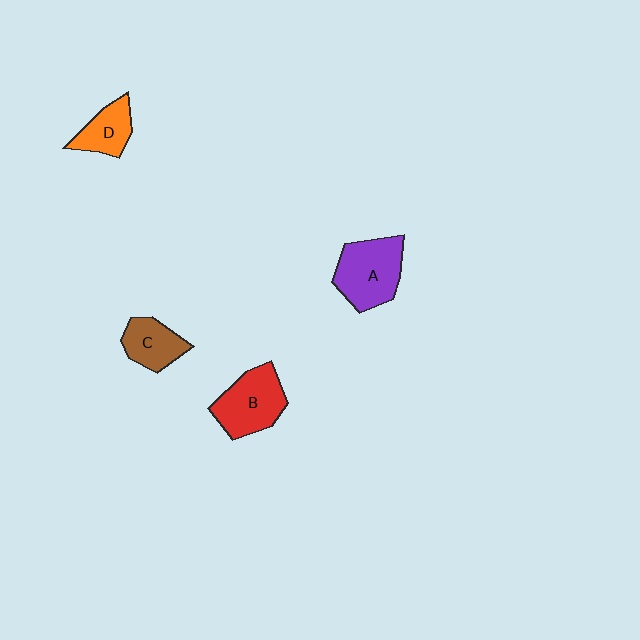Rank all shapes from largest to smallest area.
From largest to smallest: A (purple), B (red), C (brown), D (orange).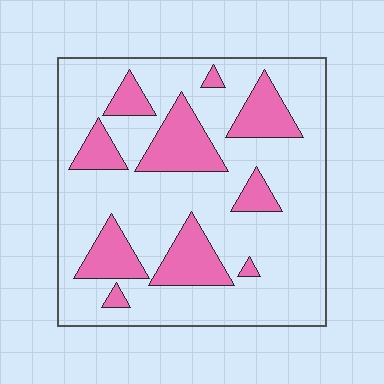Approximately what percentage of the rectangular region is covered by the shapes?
Approximately 25%.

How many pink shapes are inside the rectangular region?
10.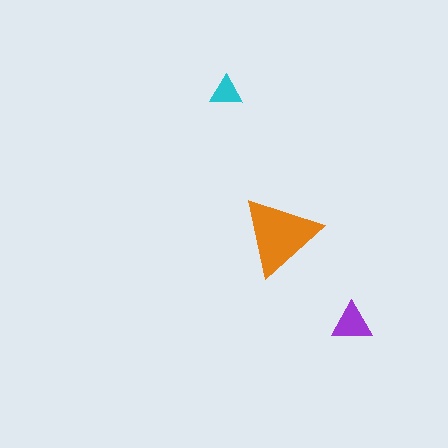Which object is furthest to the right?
The purple triangle is rightmost.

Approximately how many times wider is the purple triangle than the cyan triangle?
About 1.5 times wider.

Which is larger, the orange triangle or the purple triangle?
The orange one.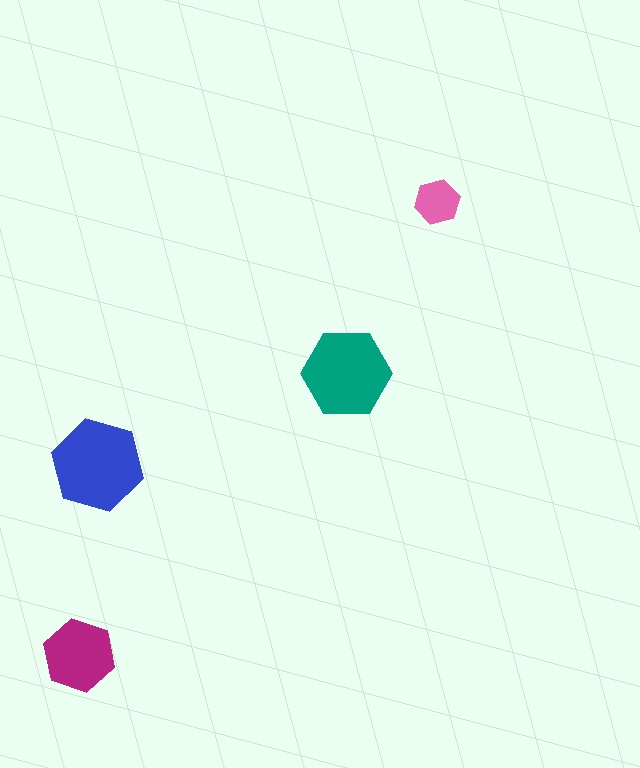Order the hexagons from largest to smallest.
the blue one, the teal one, the magenta one, the pink one.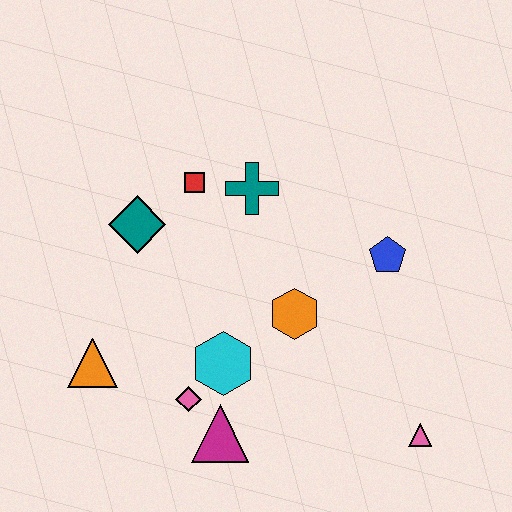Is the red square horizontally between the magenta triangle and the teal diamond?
Yes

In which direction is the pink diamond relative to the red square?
The pink diamond is below the red square.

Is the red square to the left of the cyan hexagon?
Yes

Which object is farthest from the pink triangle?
The teal diamond is farthest from the pink triangle.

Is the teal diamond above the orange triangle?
Yes